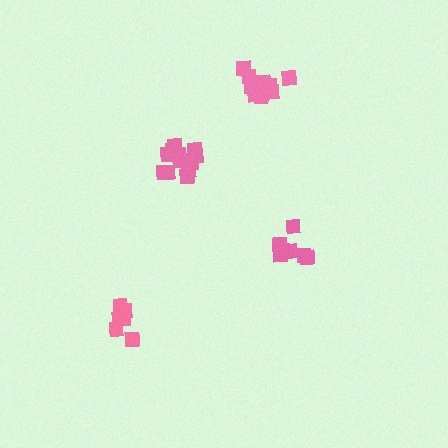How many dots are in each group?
Group 1: 12 dots, Group 2: 7 dots, Group 3: 7 dots, Group 4: 12 dots (38 total).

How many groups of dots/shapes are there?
There are 4 groups.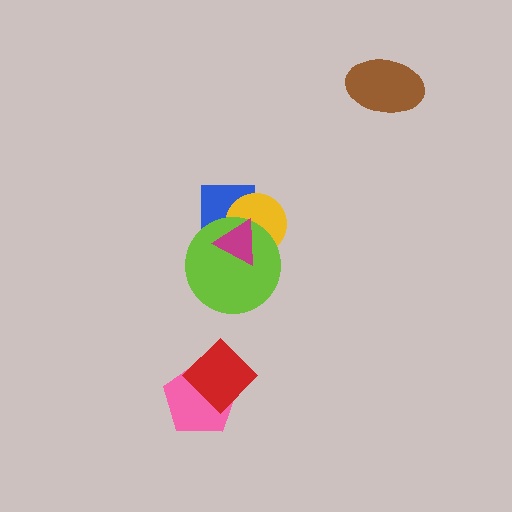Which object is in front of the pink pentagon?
The red diamond is in front of the pink pentagon.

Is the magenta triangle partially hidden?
No, no other shape covers it.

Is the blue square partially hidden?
Yes, it is partially covered by another shape.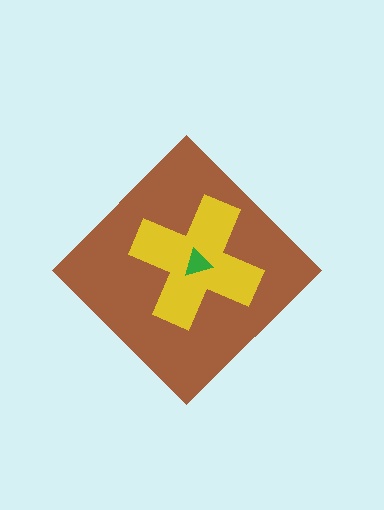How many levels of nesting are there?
3.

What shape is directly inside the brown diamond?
The yellow cross.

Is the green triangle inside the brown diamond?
Yes.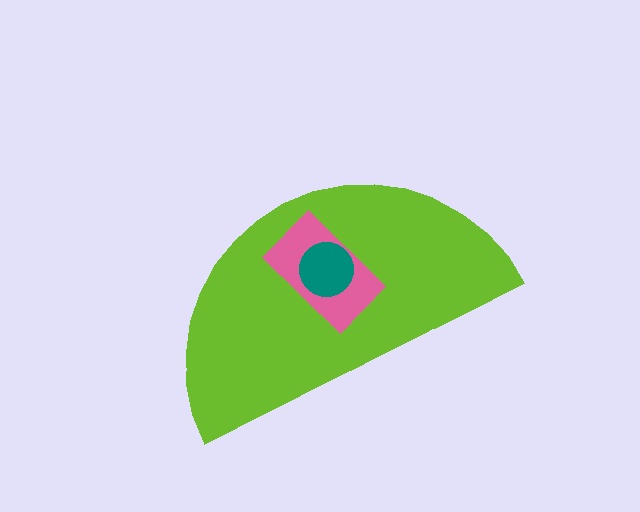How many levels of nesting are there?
3.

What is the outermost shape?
The lime semicircle.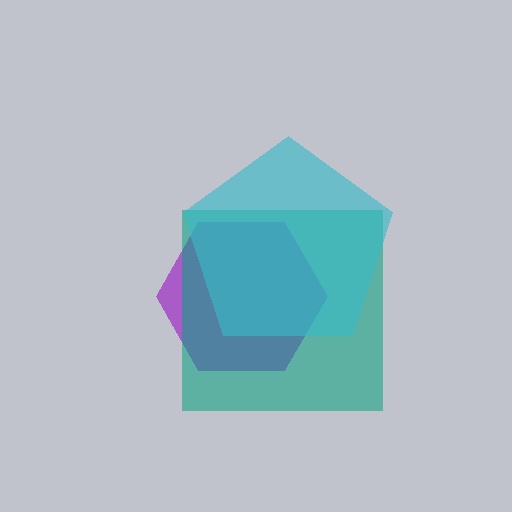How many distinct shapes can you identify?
There are 3 distinct shapes: a purple hexagon, a teal square, a cyan pentagon.